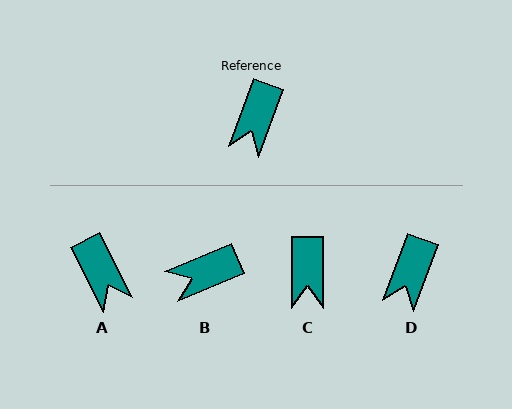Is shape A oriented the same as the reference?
No, it is off by about 47 degrees.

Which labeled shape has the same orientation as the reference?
D.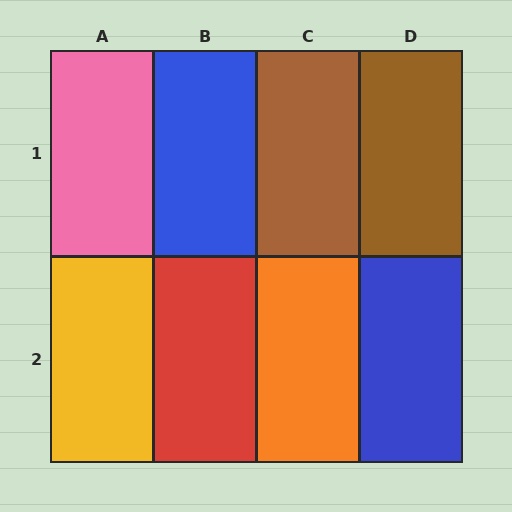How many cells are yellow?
1 cell is yellow.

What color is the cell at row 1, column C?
Brown.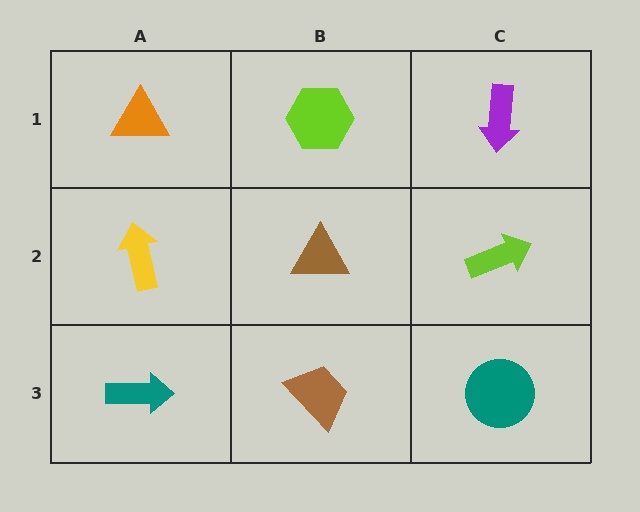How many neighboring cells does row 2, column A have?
3.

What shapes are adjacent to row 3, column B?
A brown triangle (row 2, column B), a teal arrow (row 3, column A), a teal circle (row 3, column C).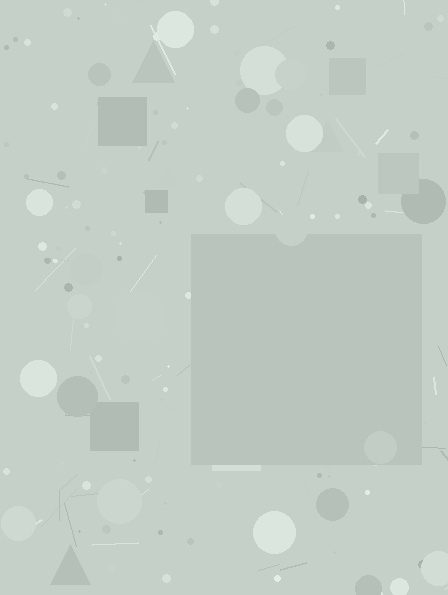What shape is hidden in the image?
A square is hidden in the image.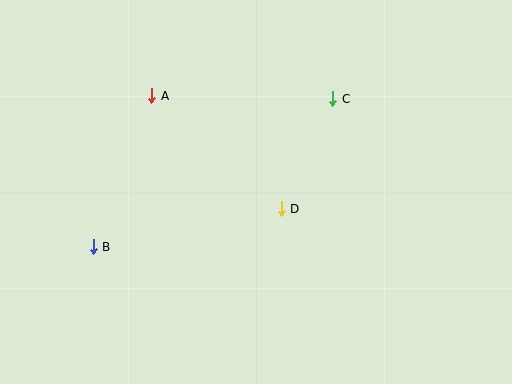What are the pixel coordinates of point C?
Point C is at (333, 99).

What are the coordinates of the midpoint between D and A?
The midpoint between D and A is at (217, 152).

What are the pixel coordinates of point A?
Point A is at (152, 96).